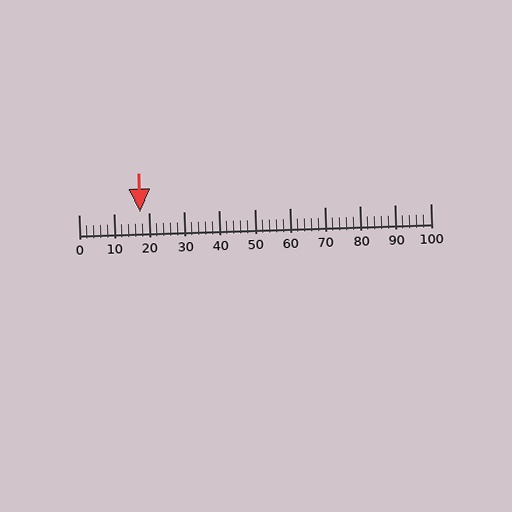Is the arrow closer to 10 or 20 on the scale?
The arrow is closer to 20.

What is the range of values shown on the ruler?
The ruler shows values from 0 to 100.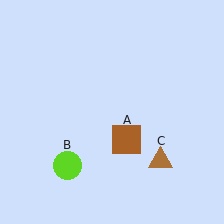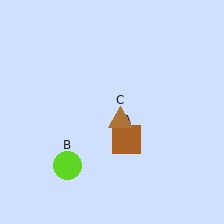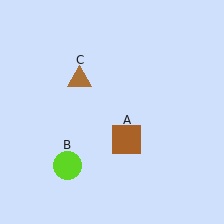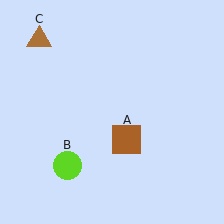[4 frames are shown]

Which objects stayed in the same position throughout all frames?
Brown square (object A) and lime circle (object B) remained stationary.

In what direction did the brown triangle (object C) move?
The brown triangle (object C) moved up and to the left.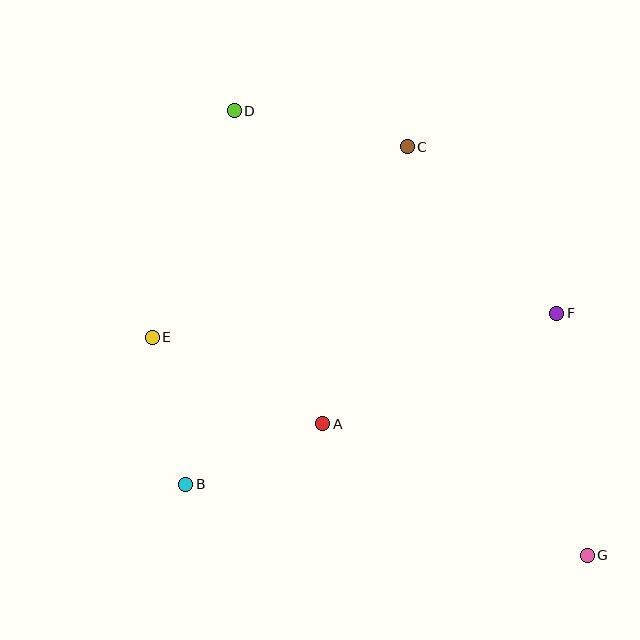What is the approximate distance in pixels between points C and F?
The distance between C and F is approximately 224 pixels.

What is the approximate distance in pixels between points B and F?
The distance between B and F is approximately 409 pixels.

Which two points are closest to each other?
Points A and B are closest to each other.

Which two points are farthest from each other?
Points D and G are farthest from each other.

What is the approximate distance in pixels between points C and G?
The distance between C and G is approximately 447 pixels.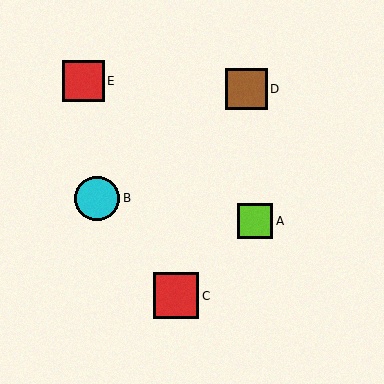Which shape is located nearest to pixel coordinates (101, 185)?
The cyan circle (labeled B) at (97, 198) is nearest to that location.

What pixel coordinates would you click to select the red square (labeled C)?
Click at (176, 296) to select the red square C.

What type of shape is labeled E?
Shape E is a red square.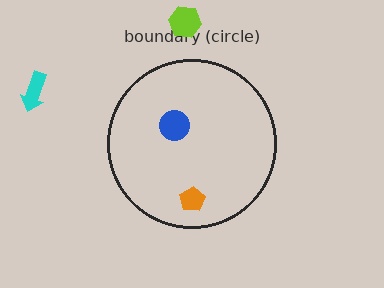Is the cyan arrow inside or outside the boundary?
Outside.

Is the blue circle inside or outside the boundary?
Inside.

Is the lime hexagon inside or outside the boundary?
Outside.